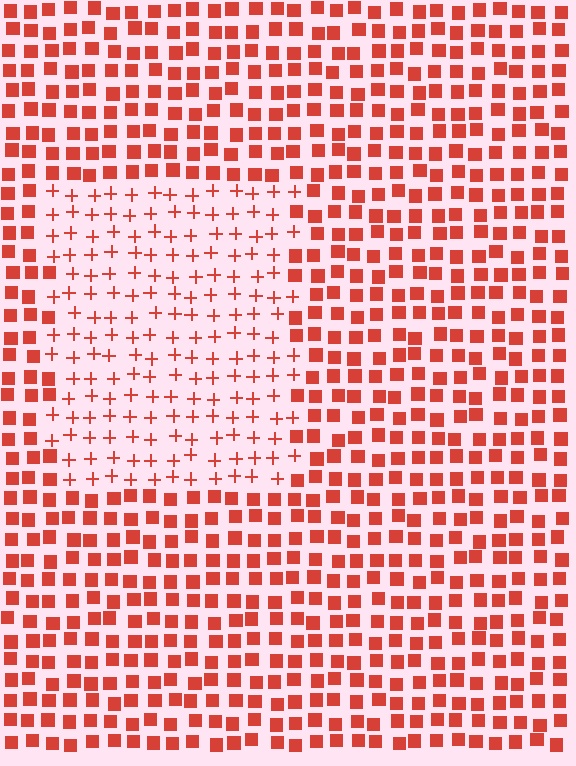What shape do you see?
I see a rectangle.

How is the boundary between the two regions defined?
The boundary is defined by a change in element shape: plus signs inside vs. squares outside. All elements share the same color and spacing.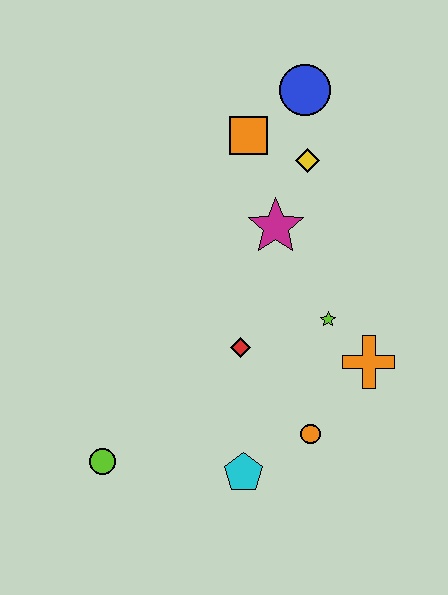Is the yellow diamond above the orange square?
No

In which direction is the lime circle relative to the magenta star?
The lime circle is below the magenta star.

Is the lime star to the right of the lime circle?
Yes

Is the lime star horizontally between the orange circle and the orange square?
No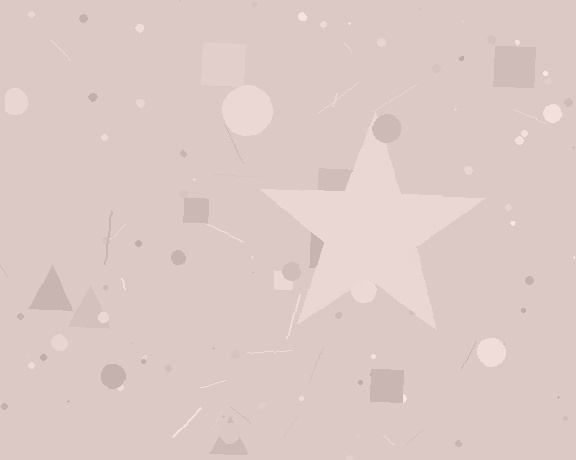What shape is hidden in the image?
A star is hidden in the image.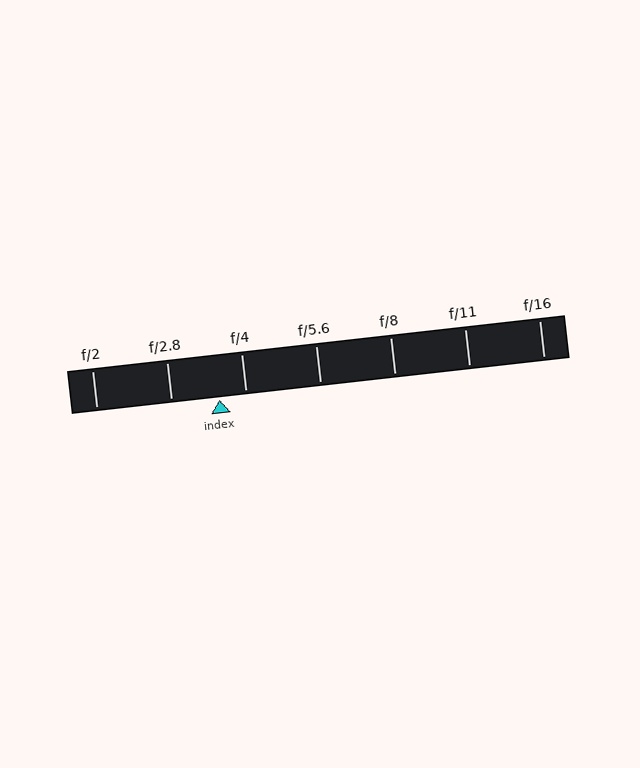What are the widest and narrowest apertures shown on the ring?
The widest aperture shown is f/2 and the narrowest is f/16.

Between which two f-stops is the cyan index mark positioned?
The index mark is between f/2.8 and f/4.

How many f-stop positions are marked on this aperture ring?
There are 7 f-stop positions marked.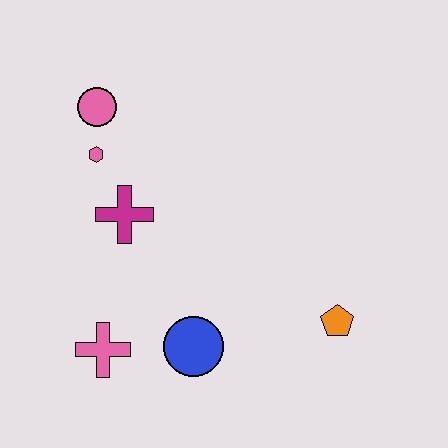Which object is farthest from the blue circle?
The pink circle is farthest from the blue circle.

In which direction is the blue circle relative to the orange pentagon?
The blue circle is to the left of the orange pentagon.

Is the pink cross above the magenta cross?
No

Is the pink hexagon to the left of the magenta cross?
Yes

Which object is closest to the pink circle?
The pink hexagon is closest to the pink circle.